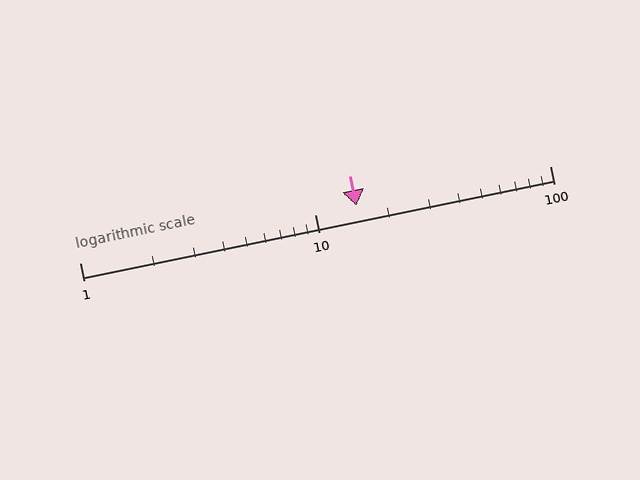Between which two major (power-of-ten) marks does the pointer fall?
The pointer is between 10 and 100.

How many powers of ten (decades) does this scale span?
The scale spans 2 decades, from 1 to 100.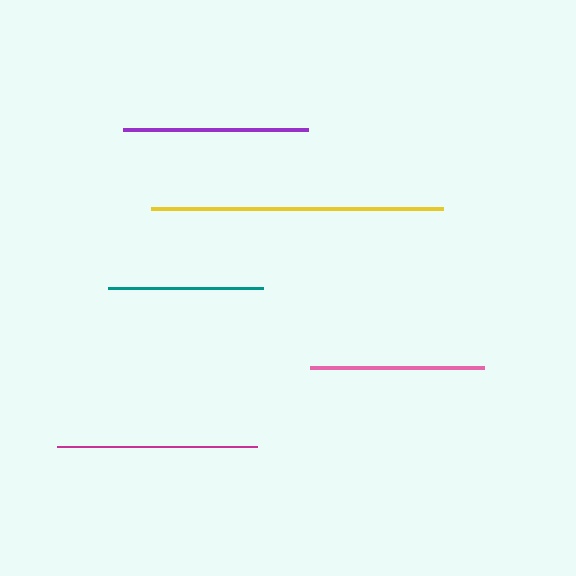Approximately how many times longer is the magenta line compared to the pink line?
The magenta line is approximately 1.1 times the length of the pink line.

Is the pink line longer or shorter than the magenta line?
The magenta line is longer than the pink line.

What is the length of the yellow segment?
The yellow segment is approximately 293 pixels long.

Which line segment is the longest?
The yellow line is the longest at approximately 293 pixels.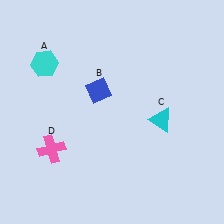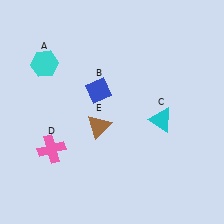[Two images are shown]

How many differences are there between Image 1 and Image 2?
There is 1 difference between the two images.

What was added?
A brown triangle (E) was added in Image 2.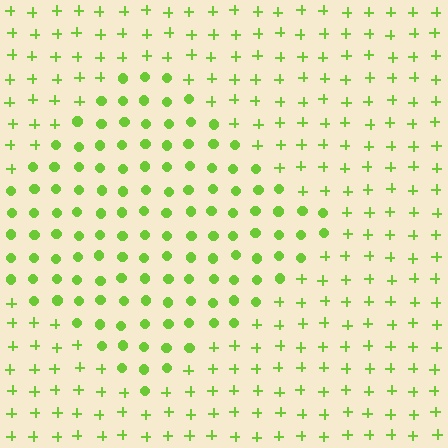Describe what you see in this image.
The image is filled with small lime elements arranged in a uniform grid. A diamond-shaped region contains circles, while the surrounding area contains plus signs. The boundary is defined purely by the change in element shape.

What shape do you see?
I see a diamond.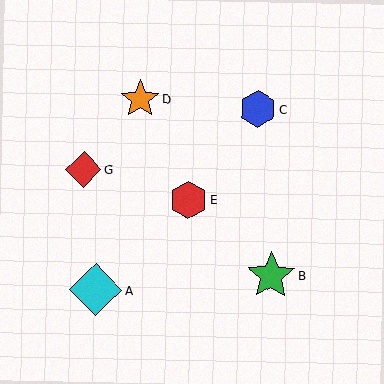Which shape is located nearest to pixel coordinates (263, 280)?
The green star (labeled B) at (271, 276) is nearest to that location.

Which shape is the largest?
The cyan diamond (labeled A) is the largest.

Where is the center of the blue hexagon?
The center of the blue hexagon is at (258, 109).